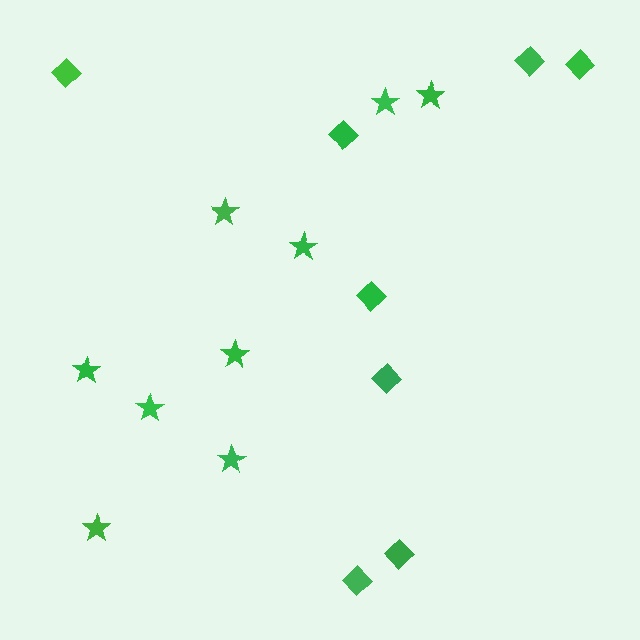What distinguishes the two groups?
There are 2 groups: one group of diamonds (8) and one group of stars (9).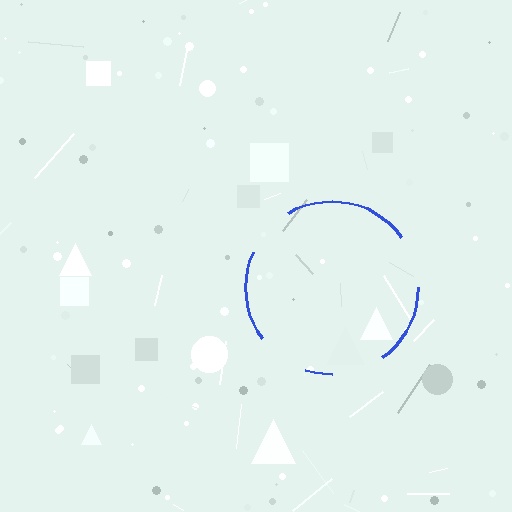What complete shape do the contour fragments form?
The contour fragments form a circle.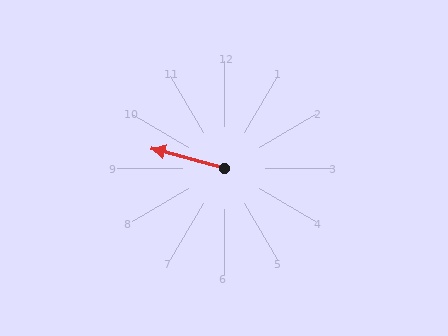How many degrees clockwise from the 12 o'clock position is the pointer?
Approximately 285 degrees.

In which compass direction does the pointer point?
West.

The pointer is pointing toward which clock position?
Roughly 10 o'clock.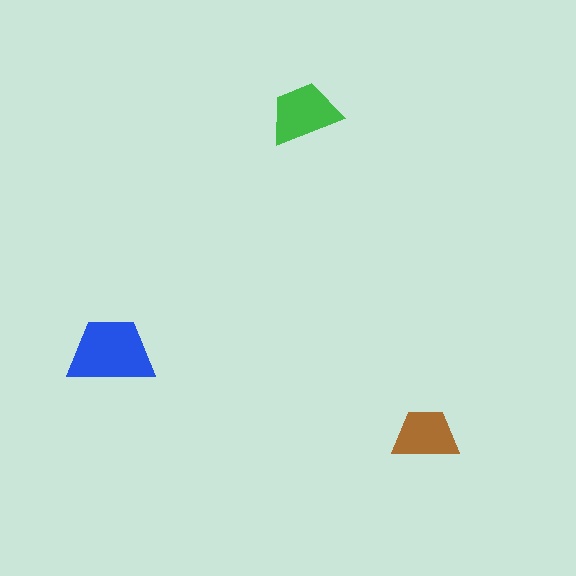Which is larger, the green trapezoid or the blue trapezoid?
The blue one.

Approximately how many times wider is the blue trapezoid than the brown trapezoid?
About 1.5 times wider.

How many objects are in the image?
There are 3 objects in the image.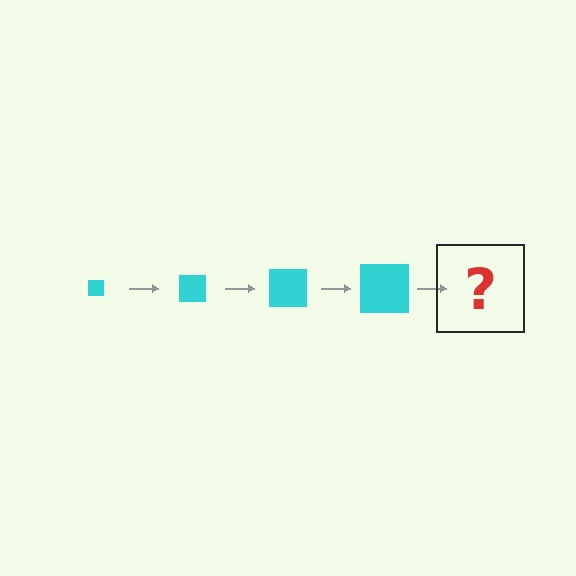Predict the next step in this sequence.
The next step is a cyan square, larger than the previous one.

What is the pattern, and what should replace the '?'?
The pattern is that the square gets progressively larger each step. The '?' should be a cyan square, larger than the previous one.